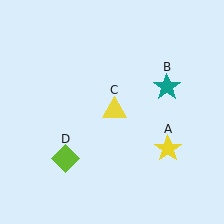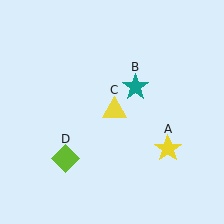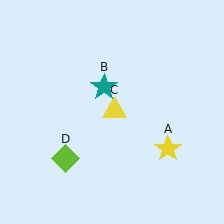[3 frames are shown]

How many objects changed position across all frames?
1 object changed position: teal star (object B).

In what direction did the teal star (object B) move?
The teal star (object B) moved left.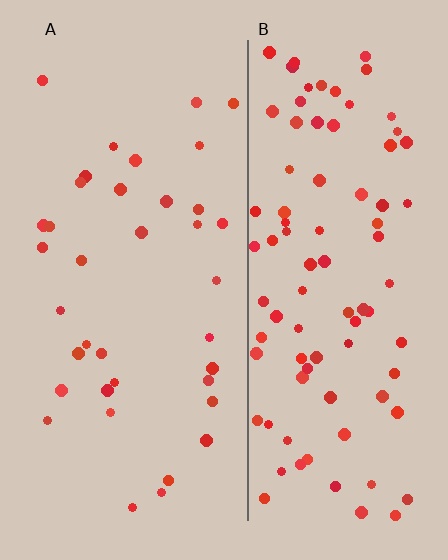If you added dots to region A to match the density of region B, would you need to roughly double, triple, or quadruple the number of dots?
Approximately triple.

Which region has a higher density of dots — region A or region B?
B (the right).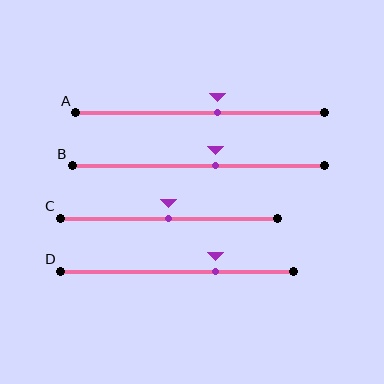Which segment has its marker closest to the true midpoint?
Segment C has its marker closest to the true midpoint.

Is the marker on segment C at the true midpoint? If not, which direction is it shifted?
Yes, the marker on segment C is at the true midpoint.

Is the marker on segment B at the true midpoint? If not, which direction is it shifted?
No, the marker on segment B is shifted to the right by about 7% of the segment length.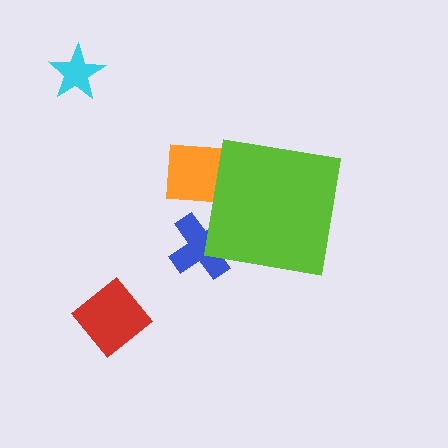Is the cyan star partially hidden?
No, the cyan star is fully visible.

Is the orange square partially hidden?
Yes, the orange square is partially hidden behind the lime square.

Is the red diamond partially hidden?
No, the red diamond is fully visible.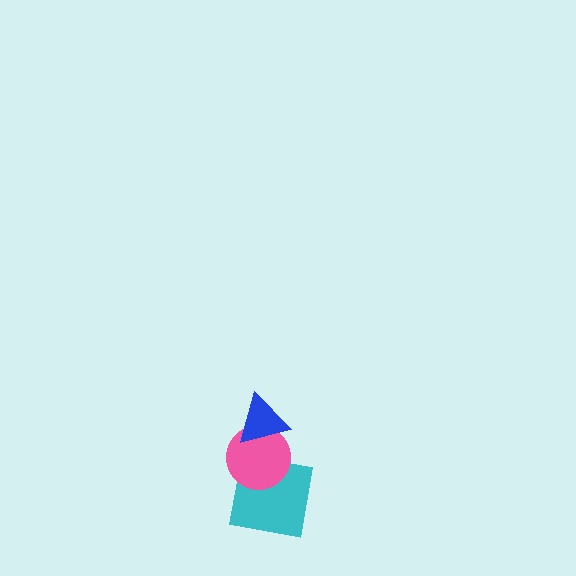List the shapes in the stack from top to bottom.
From top to bottom: the blue triangle, the pink circle, the cyan square.